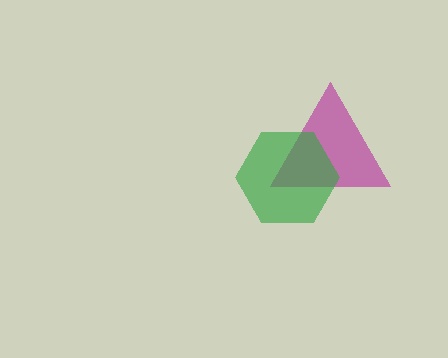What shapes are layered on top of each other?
The layered shapes are: a magenta triangle, a green hexagon.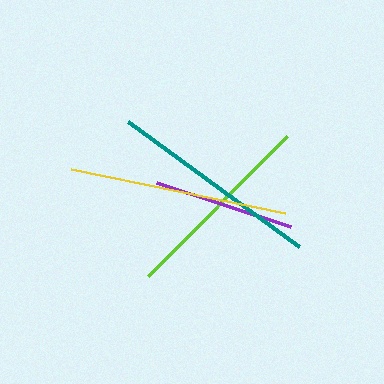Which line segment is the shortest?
The purple line is the shortest at approximately 141 pixels.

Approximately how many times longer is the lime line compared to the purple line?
The lime line is approximately 1.4 times the length of the purple line.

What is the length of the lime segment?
The lime segment is approximately 197 pixels long.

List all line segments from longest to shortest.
From longest to shortest: yellow, teal, lime, purple.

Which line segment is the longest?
The yellow line is the longest at approximately 219 pixels.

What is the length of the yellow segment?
The yellow segment is approximately 219 pixels long.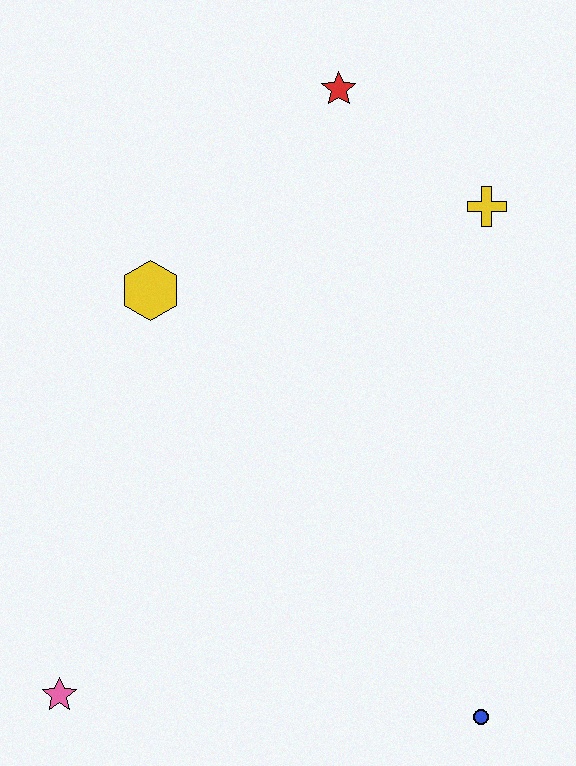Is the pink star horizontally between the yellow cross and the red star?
No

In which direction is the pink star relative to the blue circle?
The pink star is to the left of the blue circle.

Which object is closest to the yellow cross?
The red star is closest to the yellow cross.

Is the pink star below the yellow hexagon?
Yes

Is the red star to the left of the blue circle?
Yes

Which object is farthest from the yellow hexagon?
The blue circle is farthest from the yellow hexagon.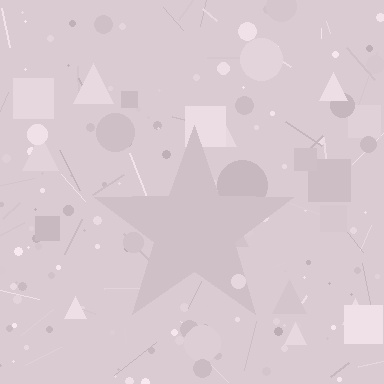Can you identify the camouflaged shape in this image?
The camouflaged shape is a star.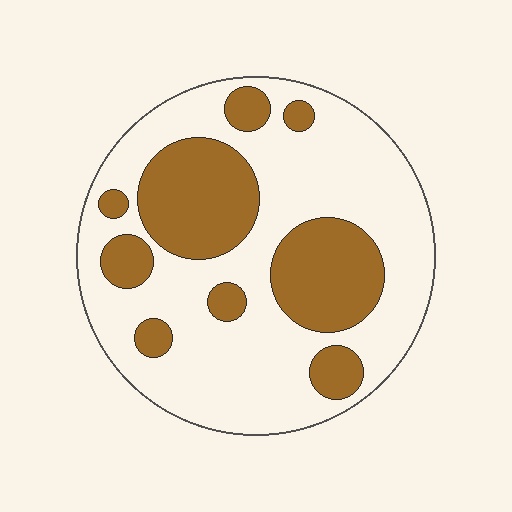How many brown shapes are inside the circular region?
9.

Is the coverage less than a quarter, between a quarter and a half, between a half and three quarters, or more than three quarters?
Between a quarter and a half.